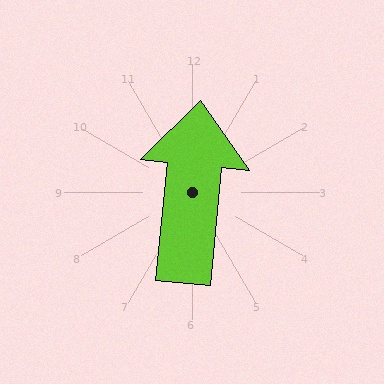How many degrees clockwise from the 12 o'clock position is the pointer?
Approximately 6 degrees.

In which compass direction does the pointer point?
North.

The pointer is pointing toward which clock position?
Roughly 12 o'clock.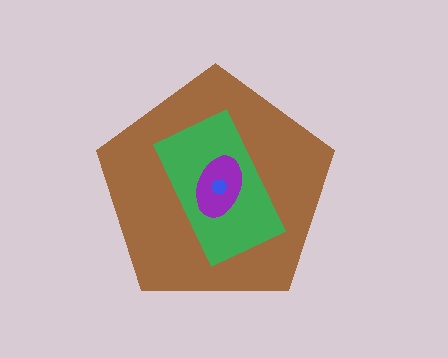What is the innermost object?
The blue hexagon.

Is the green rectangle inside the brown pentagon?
Yes.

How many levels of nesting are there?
4.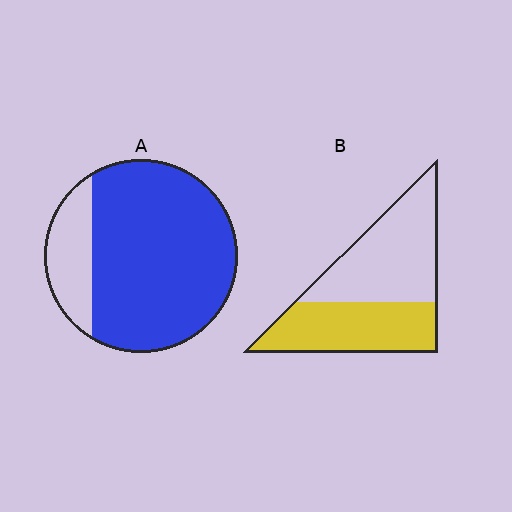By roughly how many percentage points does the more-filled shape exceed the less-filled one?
By roughly 35 percentage points (A over B).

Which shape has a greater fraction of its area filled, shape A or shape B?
Shape A.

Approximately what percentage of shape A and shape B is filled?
A is approximately 80% and B is approximately 45%.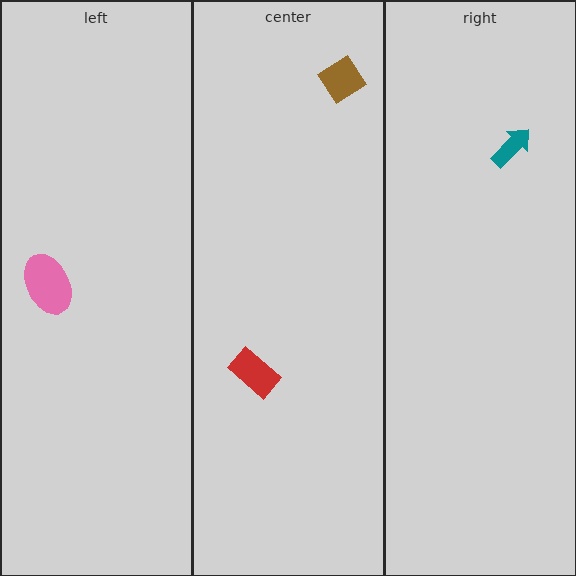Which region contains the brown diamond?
The center region.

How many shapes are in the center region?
2.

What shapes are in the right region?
The teal arrow.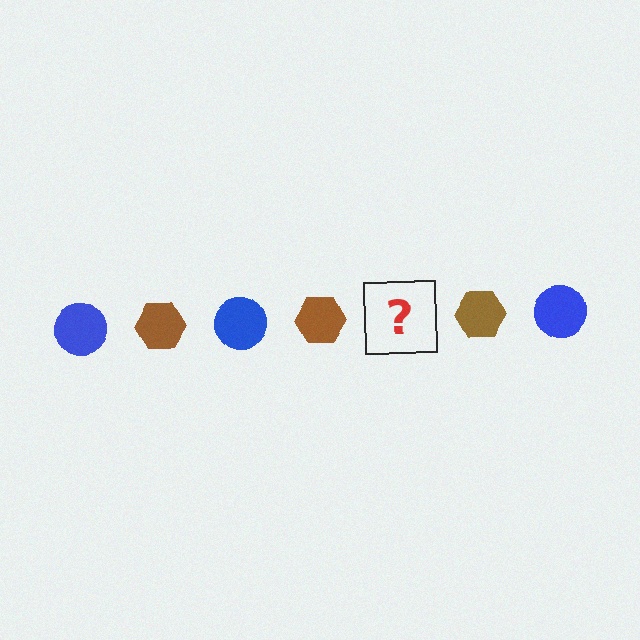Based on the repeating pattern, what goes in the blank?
The blank should be a blue circle.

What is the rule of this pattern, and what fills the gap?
The rule is that the pattern alternates between blue circle and brown hexagon. The gap should be filled with a blue circle.